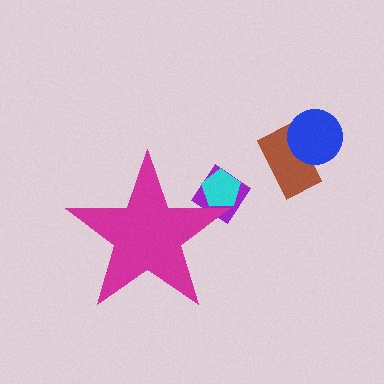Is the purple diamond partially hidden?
Yes, the purple diamond is partially hidden behind the magenta star.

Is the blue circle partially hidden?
No, the blue circle is fully visible.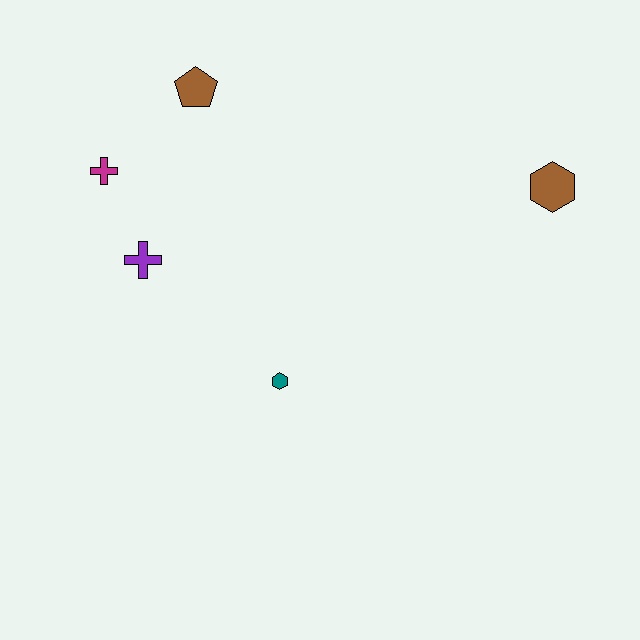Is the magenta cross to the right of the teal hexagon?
No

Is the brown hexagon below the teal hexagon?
No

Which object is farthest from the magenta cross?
The brown hexagon is farthest from the magenta cross.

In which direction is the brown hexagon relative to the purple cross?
The brown hexagon is to the right of the purple cross.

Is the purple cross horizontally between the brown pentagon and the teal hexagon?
No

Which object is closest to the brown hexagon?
The teal hexagon is closest to the brown hexagon.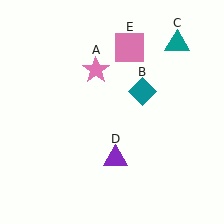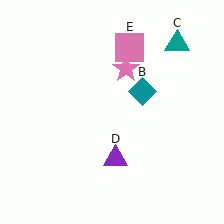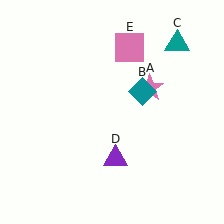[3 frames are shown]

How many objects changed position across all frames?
1 object changed position: pink star (object A).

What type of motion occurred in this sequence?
The pink star (object A) rotated clockwise around the center of the scene.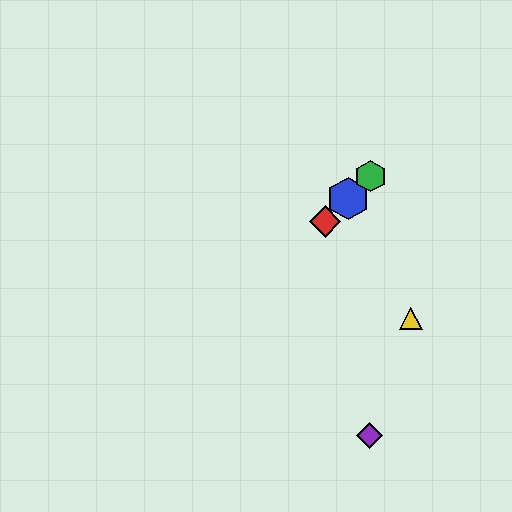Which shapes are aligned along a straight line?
The red diamond, the blue hexagon, the green hexagon are aligned along a straight line.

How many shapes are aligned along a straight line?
3 shapes (the red diamond, the blue hexagon, the green hexagon) are aligned along a straight line.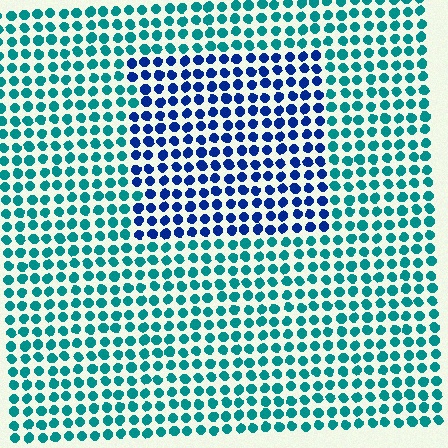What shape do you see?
I see a rectangle.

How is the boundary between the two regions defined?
The boundary is defined purely by a slight shift in hue (about 46 degrees). Spacing, size, and orientation are identical on both sides.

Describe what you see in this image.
The image is filled with small teal elements in a uniform arrangement. A rectangle-shaped region is visible where the elements are tinted to a slightly different hue, forming a subtle color boundary.